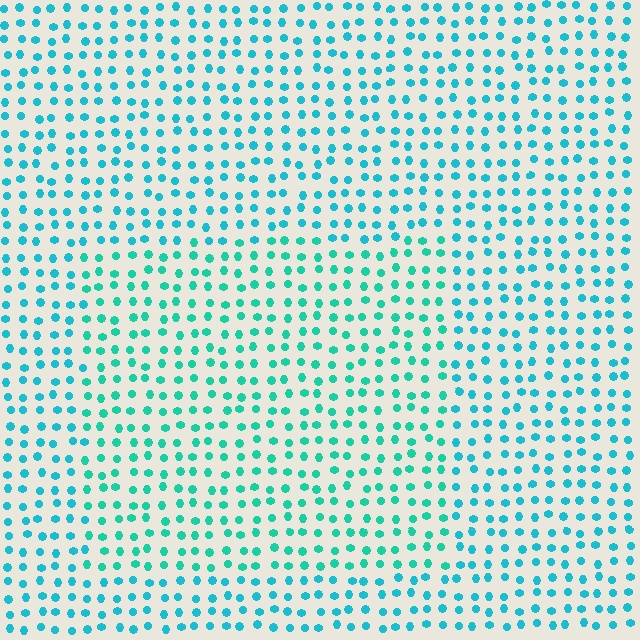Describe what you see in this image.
The image is filled with small cyan elements in a uniform arrangement. A rectangle-shaped region is visible where the elements are tinted to a slightly different hue, forming a subtle color boundary.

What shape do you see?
I see a rectangle.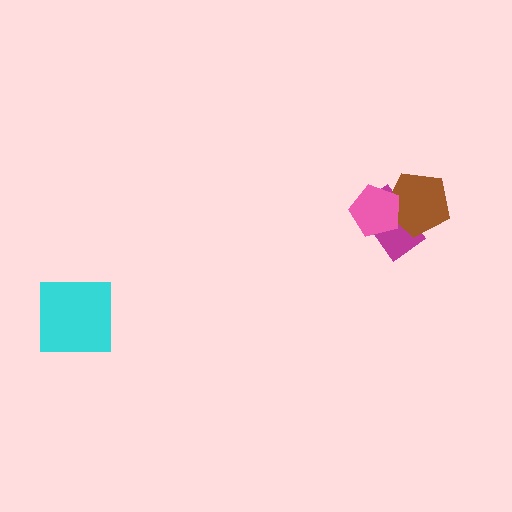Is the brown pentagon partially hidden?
Yes, it is partially covered by another shape.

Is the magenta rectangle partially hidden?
Yes, it is partially covered by another shape.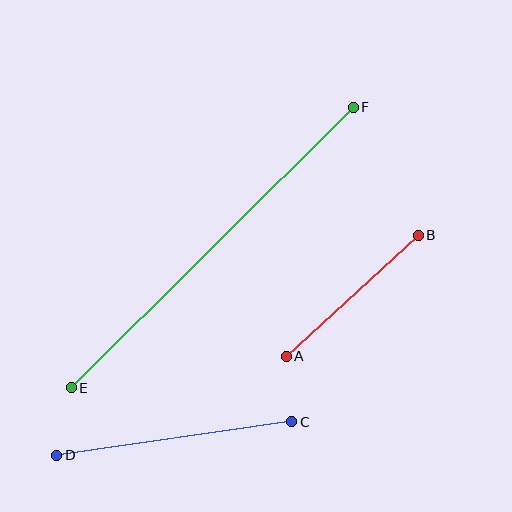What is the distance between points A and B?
The distance is approximately 179 pixels.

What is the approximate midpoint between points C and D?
The midpoint is at approximately (174, 439) pixels.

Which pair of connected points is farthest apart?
Points E and F are farthest apart.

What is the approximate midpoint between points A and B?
The midpoint is at approximately (352, 296) pixels.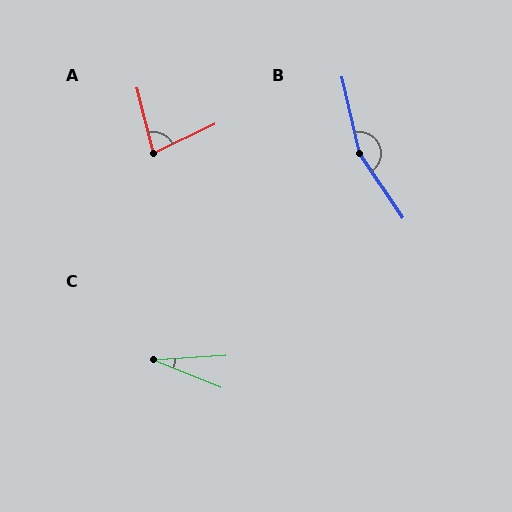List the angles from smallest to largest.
C (26°), A (79°), B (159°).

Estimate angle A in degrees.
Approximately 79 degrees.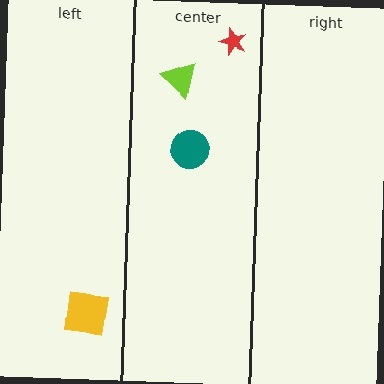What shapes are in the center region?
The teal circle, the lime triangle, the red star.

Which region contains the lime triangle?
The center region.